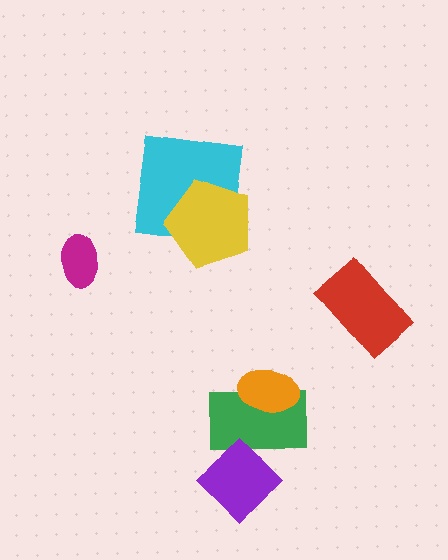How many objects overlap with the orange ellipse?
1 object overlaps with the orange ellipse.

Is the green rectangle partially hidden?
Yes, it is partially covered by another shape.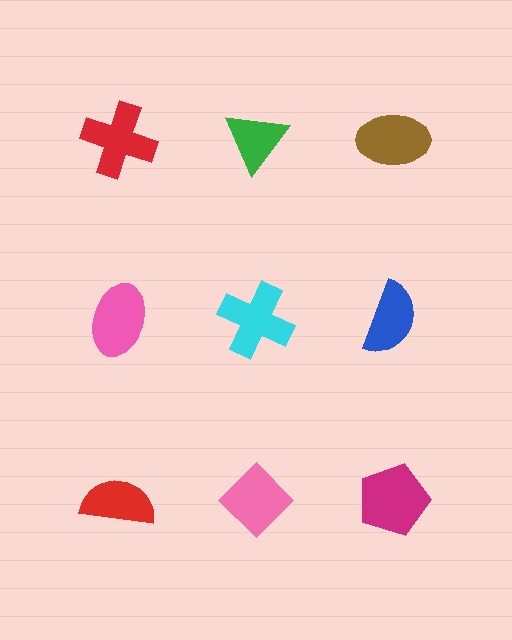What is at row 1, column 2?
A green triangle.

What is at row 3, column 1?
A red semicircle.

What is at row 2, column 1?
A pink ellipse.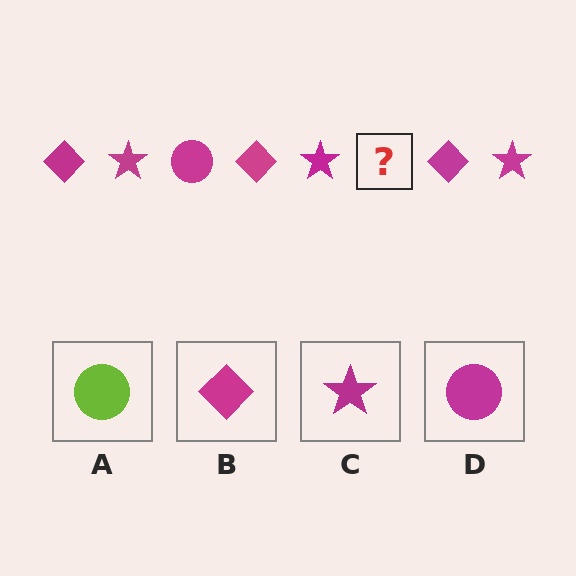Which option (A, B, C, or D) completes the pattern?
D.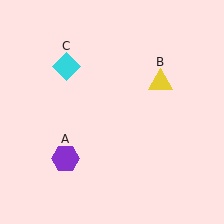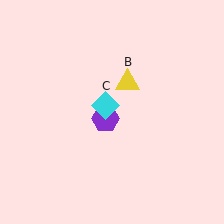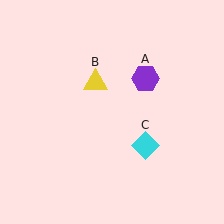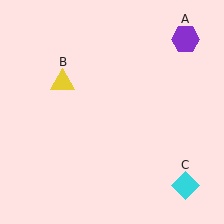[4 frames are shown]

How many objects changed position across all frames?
3 objects changed position: purple hexagon (object A), yellow triangle (object B), cyan diamond (object C).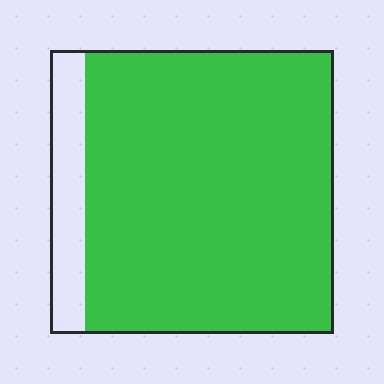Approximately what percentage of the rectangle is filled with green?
Approximately 90%.